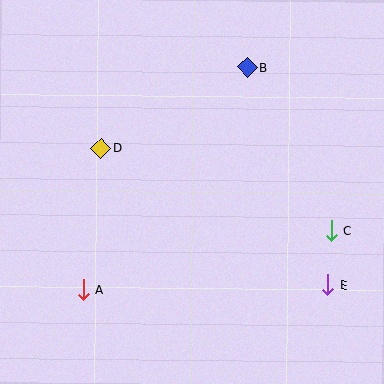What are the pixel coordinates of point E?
Point E is at (328, 285).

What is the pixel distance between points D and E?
The distance between D and E is 265 pixels.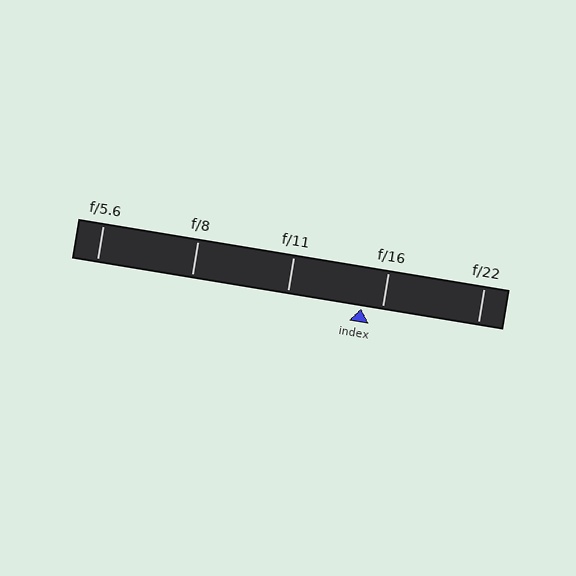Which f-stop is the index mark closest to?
The index mark is closest to f/16.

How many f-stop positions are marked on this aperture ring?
There are 5 f-stop positions marked.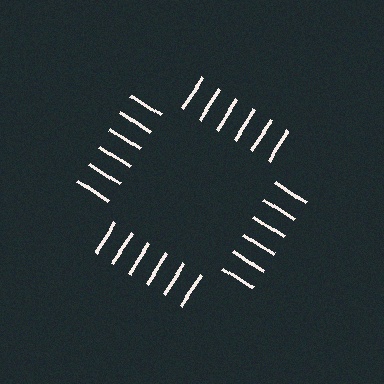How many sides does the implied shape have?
4 sides — the line-ends trace a square.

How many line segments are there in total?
24 — 6 along each of the 4 edges.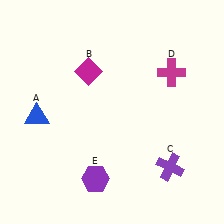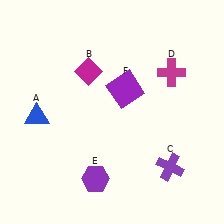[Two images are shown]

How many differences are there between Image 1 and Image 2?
There is 1 difference between the two images.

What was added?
A purple square (F) was added in Image 2.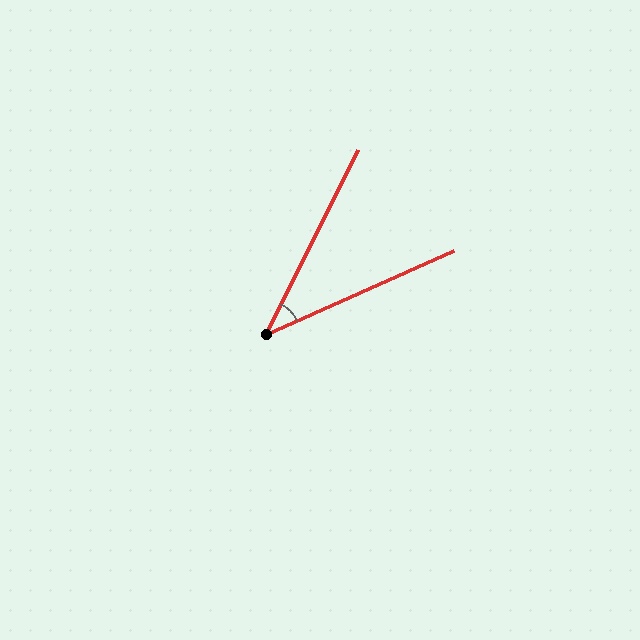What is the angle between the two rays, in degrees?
Approximately 39 degrees.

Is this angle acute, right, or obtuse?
It is acute.